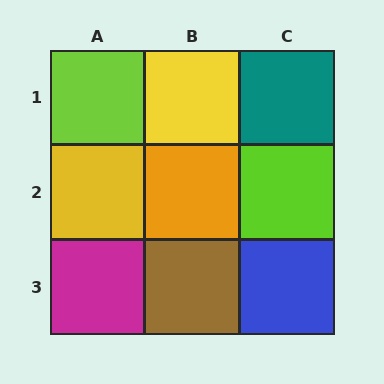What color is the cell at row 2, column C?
Lime.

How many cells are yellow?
2 cells are yellow.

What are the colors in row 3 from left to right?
Magenta, brown, blue.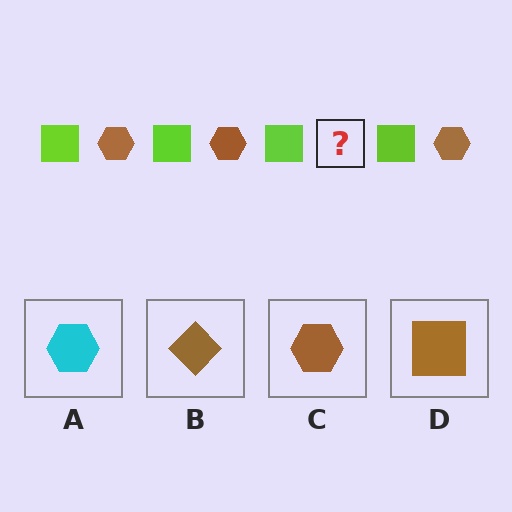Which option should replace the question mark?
Option C.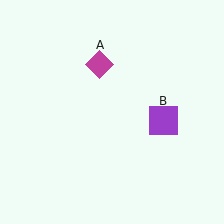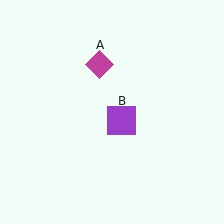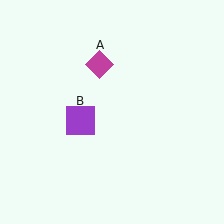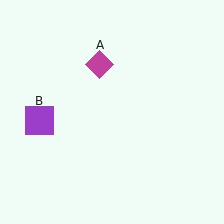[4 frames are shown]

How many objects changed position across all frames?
1 object changed position: purple square (object B).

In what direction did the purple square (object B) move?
The purple square (object B) moved left.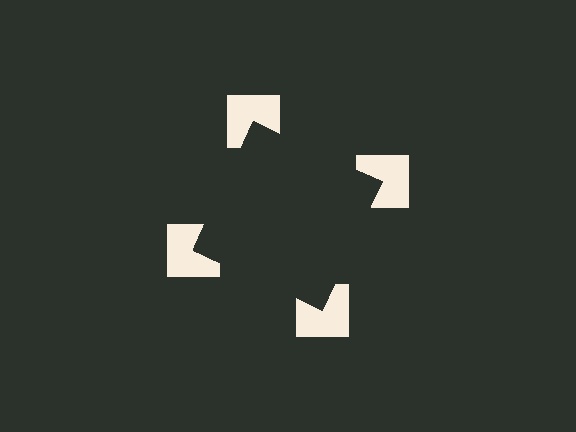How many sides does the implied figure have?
4 sides.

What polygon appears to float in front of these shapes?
An illusory square — its edges are inferred from the aligned wedge cuts in the notched squares, not physically drawn.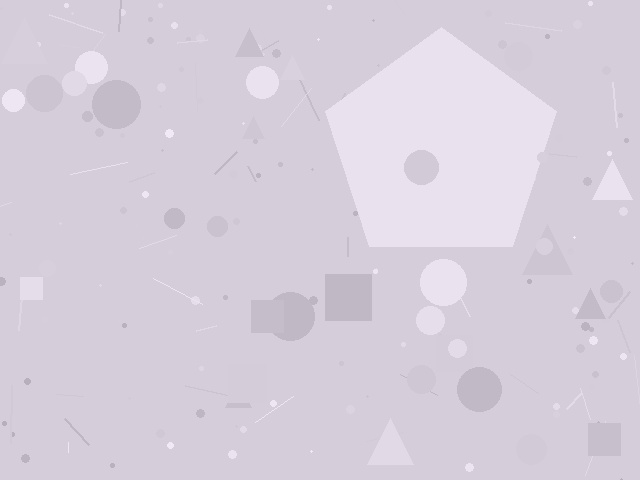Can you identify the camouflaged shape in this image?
The camouflaged shape is a pentagon.